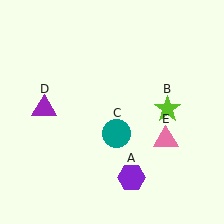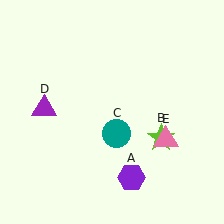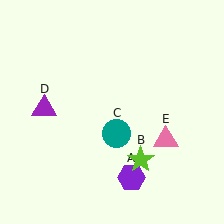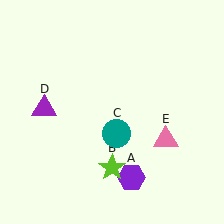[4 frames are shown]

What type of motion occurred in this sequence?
The lime star (object B) rotated clockwise around the center of the scene.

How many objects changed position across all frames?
1 object changed position: lime star (object B).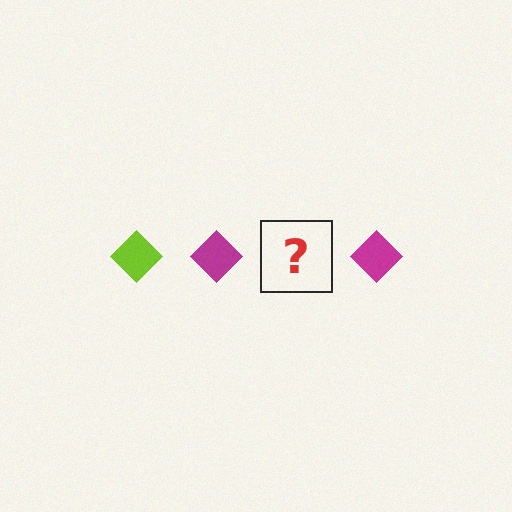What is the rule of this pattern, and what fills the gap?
The rule is that the pattern cycles through lime, magenta diamonds. The gap should be filled with a lime diamond.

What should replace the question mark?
The question mark should be replaced with a lime diamond.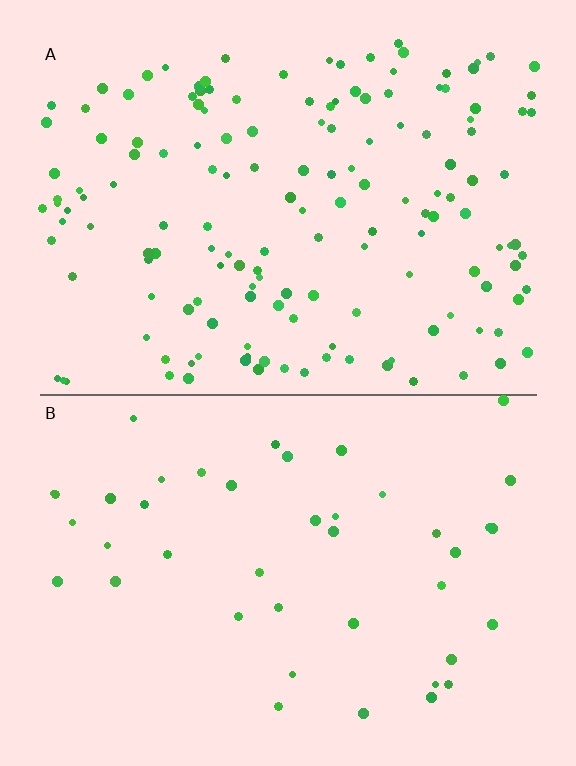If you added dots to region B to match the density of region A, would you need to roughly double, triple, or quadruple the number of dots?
Approximately quadruple.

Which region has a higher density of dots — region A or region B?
A (the top).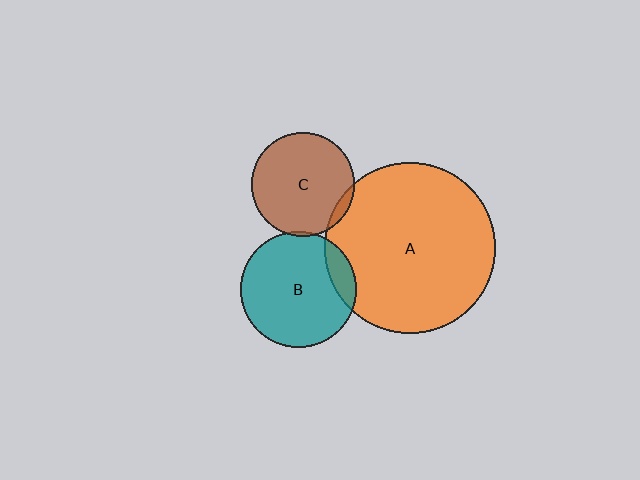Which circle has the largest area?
Circle A (orange).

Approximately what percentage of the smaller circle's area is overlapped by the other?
Approximately 5%.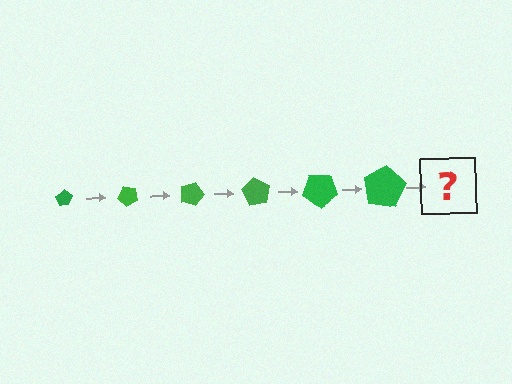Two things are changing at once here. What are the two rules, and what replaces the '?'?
The two rules are that the pentagon grows larger each step and it rotates 45 degrees each step. The '?' should be a pentagon, larger than the previous one and rotated 270 degrees from the start.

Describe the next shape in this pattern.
It should be a pentagon, larger than the previous one and rotated 270 degrees from the start.